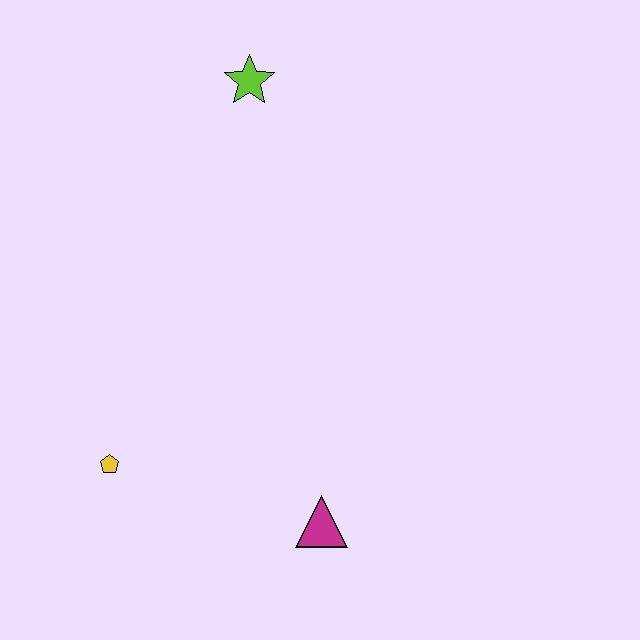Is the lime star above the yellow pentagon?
Yes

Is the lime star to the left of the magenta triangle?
Yes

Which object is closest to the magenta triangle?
The yellow pentagon is closest to the magenta triangle.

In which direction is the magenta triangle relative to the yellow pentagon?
The magenta triangle is to the right of the yellow pentagon.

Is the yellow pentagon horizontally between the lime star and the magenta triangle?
No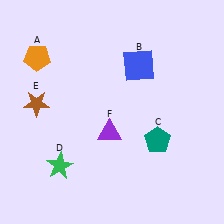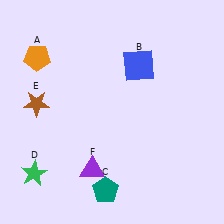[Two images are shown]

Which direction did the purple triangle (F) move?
The purple triangle (F) moved down.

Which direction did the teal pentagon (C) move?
The teal pentagon (C) moved left.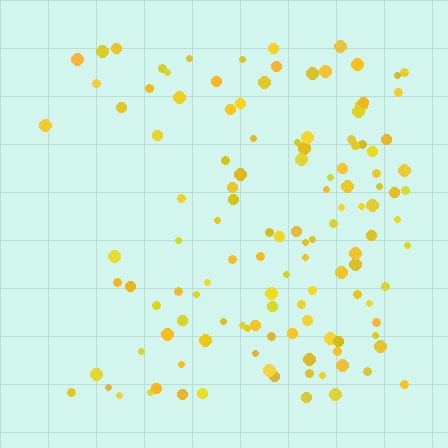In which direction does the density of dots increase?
From left to right, with the right side densest.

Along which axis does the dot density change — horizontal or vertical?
Horizontal.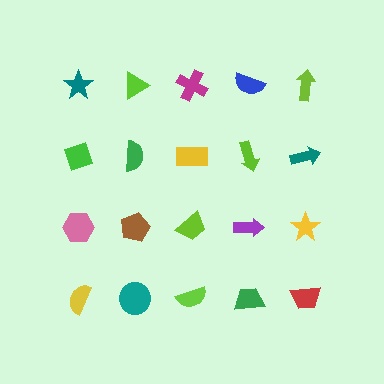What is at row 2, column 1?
A green diamond.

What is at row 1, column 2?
A lime triangle.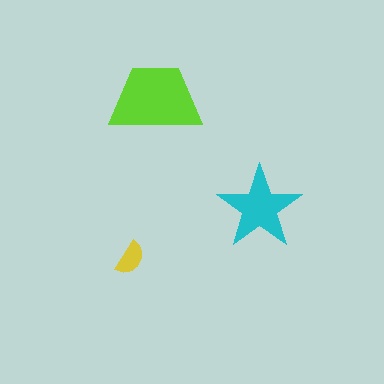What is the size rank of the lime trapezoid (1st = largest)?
1st.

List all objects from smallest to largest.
The yellow semicircle, the cyan star, the lime trapezoid.